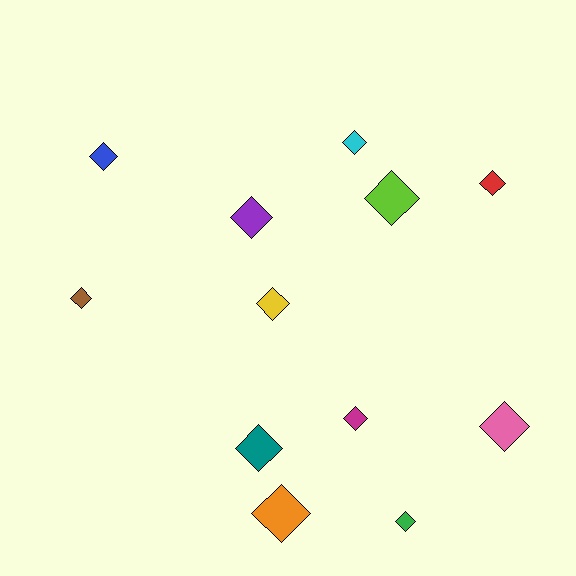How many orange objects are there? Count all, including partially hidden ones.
There is 1 orange object.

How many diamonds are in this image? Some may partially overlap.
There are 12 diamonds.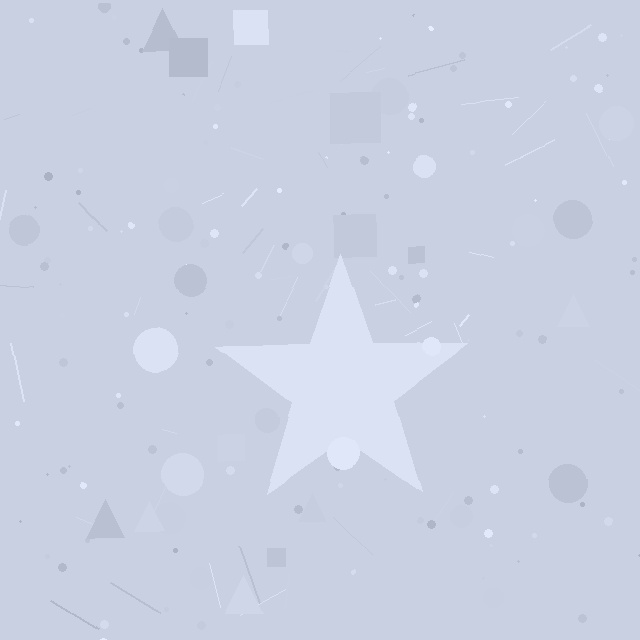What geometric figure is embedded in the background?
A star is embedded in the background.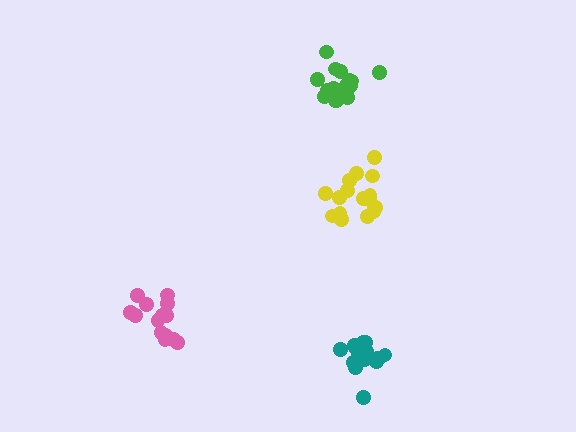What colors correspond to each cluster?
The clusters are colored: yellow, teal, green, pink.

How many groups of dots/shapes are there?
There are 4 groups.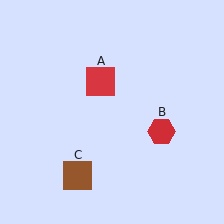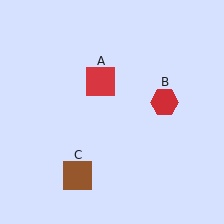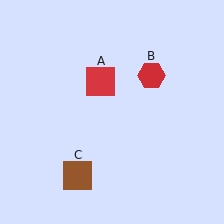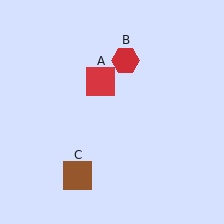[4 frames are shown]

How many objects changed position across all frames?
1 object changed position: red hexagon (object B).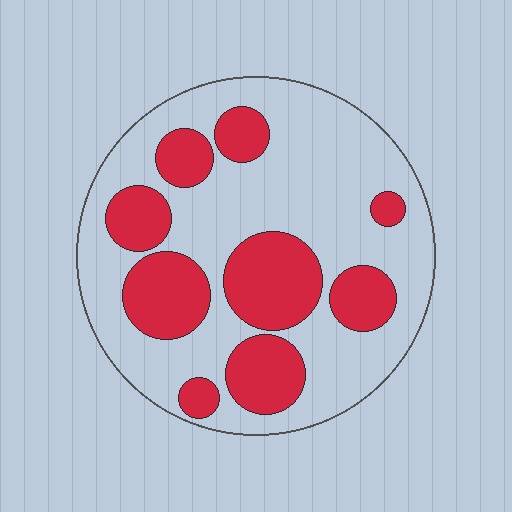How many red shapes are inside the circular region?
9.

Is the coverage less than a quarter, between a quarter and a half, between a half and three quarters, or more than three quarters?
Between a quarter and a half.